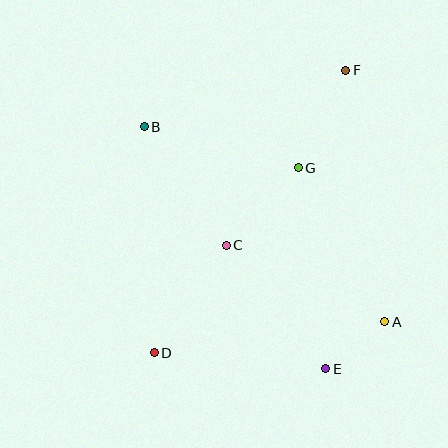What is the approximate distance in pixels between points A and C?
The distance between A and C is approximately 176 pixels.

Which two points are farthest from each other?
Points D and F are farthest from each other.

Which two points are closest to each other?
Points A and E are closest to each other.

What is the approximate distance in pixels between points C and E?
The distance between C and E is approximately 159 pixels.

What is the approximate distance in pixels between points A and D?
The distance between A and D is approximately 232 pixels.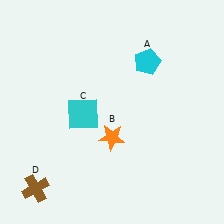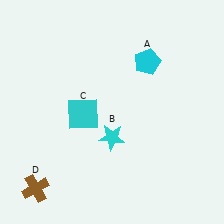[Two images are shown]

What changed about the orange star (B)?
In Image 1, B is orange. In Image 2, it changed to cyan.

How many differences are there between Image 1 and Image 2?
There is 1 difference between the two images.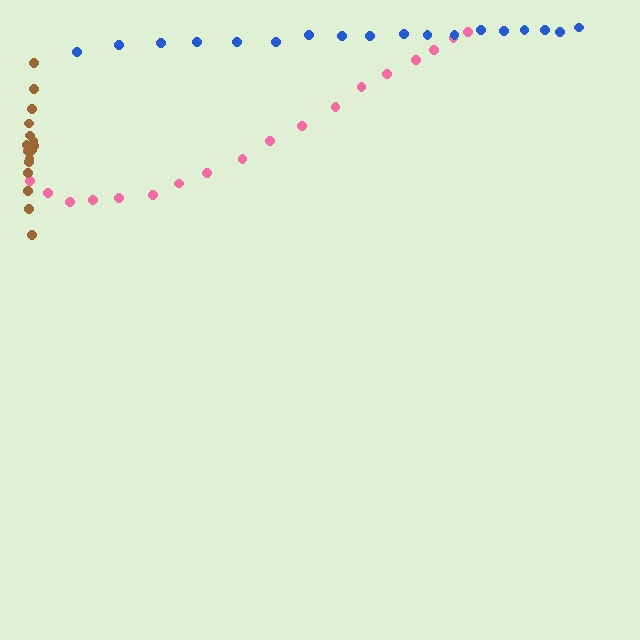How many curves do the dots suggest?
There are 3 distinct paths.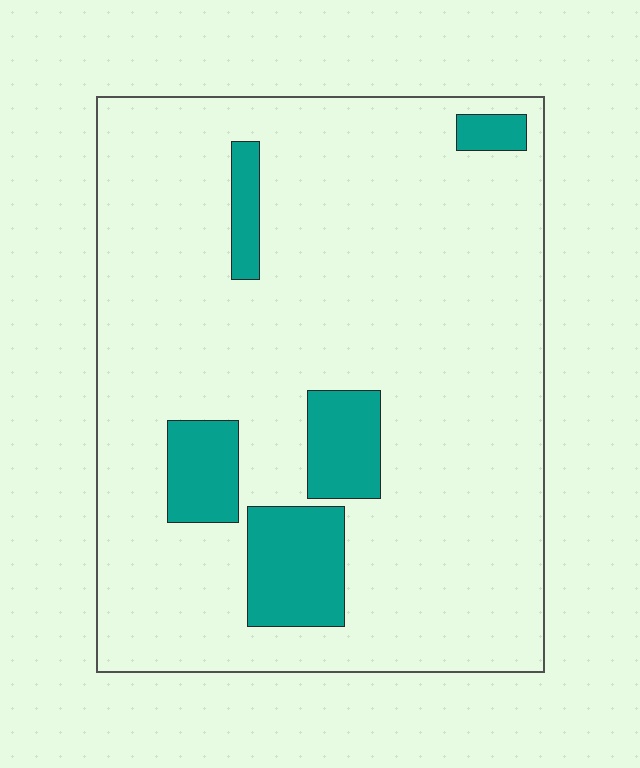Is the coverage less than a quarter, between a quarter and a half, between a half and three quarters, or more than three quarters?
Less than a quarter.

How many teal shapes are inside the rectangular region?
5.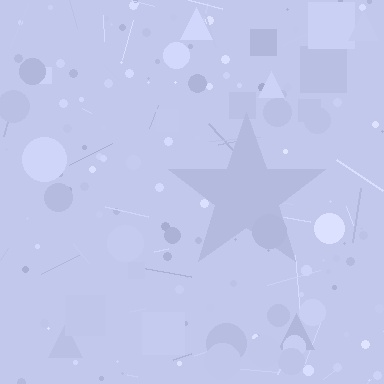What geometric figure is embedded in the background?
A star is embedded in the background.